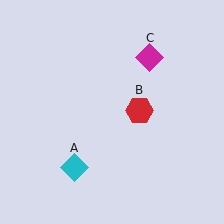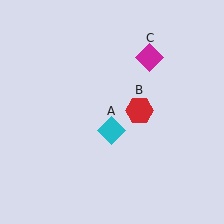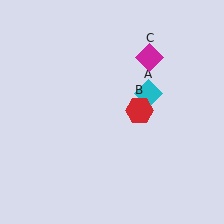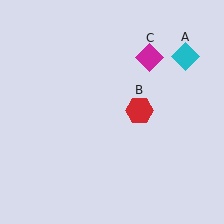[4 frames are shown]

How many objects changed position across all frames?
1 object changed position: cyan diamond (object A).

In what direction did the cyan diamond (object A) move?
The cyan diamond (object A) moved up and to the right.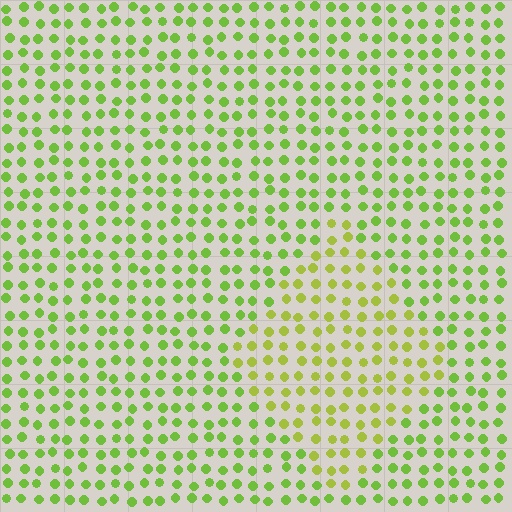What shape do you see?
I see a diamond.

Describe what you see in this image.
The image is filled with small lime elements in a uniform arrangement. A diamond-shaped region is visible where the elements are tinted to a slightly different hue, forming a subtle color boundary.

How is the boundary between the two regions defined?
The boundary is defined purely by a slight shift in hue (about 23 degrees). Spacing, size, and orientation are identical on both sides.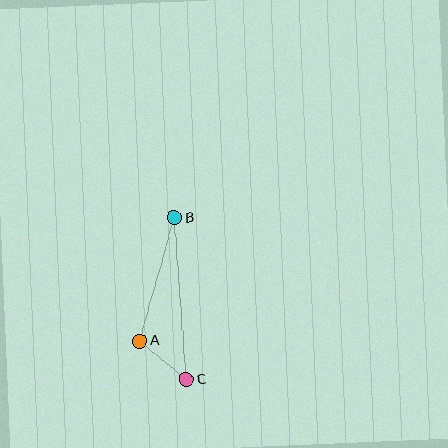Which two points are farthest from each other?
Points B and C are farthest from each other.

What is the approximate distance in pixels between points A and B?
The distance between A and B is approximately 128 pixels.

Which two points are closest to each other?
Points A and C are closest to each other.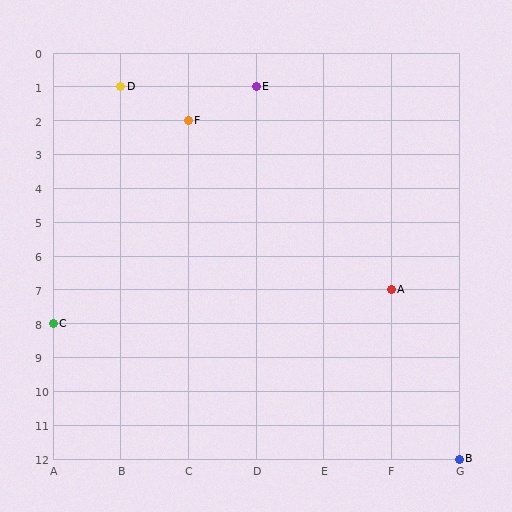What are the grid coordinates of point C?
Point C is at grid coordinates (A, 8).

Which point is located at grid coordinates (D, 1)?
Point E is at (D, 1).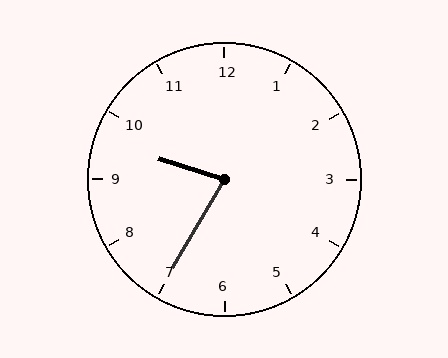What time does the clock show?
9:35.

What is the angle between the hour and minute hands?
Approximately 78 degrees.